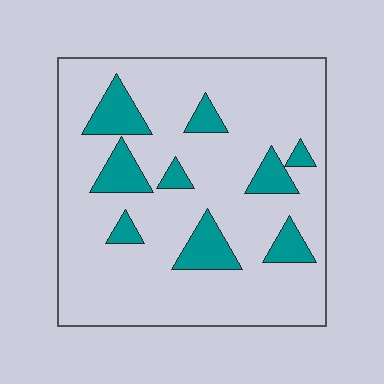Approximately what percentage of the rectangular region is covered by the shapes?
Approximately 15%.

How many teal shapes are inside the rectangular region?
9.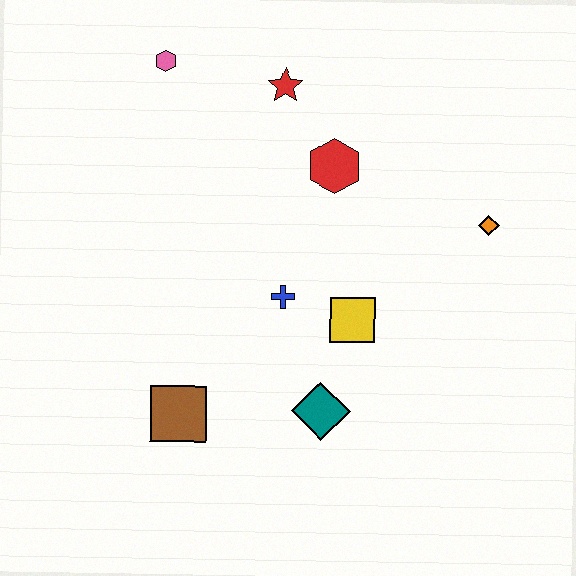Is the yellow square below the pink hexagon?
Yes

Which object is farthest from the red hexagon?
The brown square is farthest from the red hexagon.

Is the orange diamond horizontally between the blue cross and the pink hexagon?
No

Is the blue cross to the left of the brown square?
No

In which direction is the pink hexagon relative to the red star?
The pink hexagon is to the left of the red star.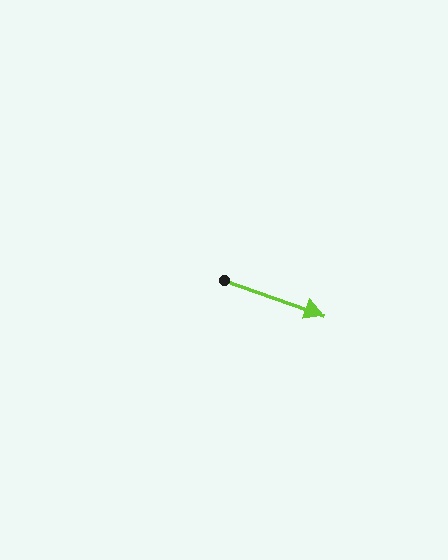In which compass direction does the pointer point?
East.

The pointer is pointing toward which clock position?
Roughly 4 o'clock.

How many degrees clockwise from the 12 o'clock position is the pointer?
Approximately 109 degrees.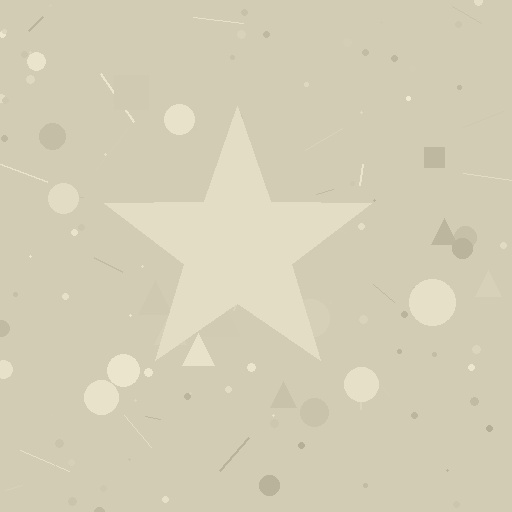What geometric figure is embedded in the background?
A star is embedded in the background.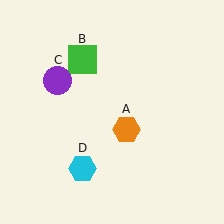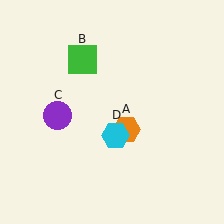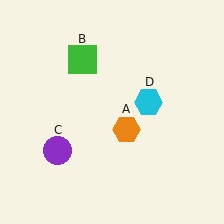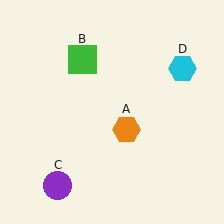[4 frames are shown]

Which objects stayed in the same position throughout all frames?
Orange hexagon (object A) and green square (object B) remained stationary.